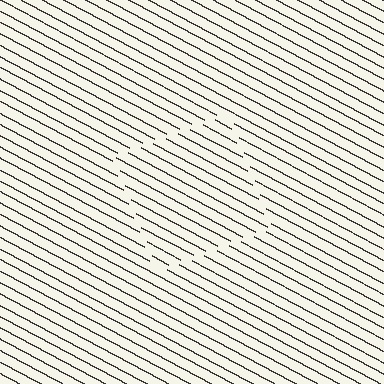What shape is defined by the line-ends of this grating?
An illusory square. The interior of the shape contains the same grating, shifted by half a period — the contour is defined by the phase discontinuity where line-ends from the inner and outer gratings abut.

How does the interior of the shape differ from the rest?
The interior of the shape contains the same grating, shifted by half a period — the contour is defined by the phase discontinuity where line-ends from the inner and outer gratings abut.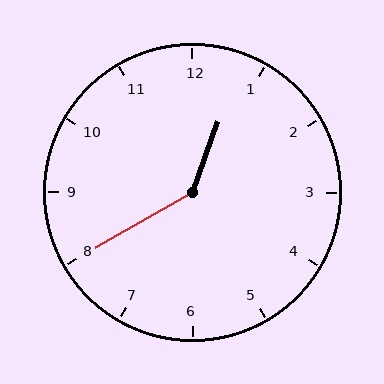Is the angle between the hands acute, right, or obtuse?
It is obtuse.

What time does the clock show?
12:40.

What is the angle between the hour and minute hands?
Approximately 140 degrees.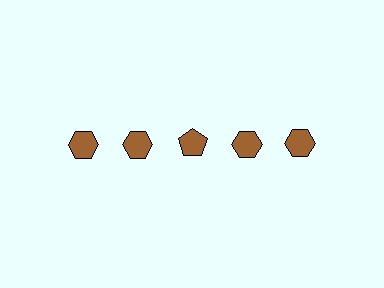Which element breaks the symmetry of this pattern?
The brown pentagon in the top row, center column breaks the symmetry. All other shapes are brown hexagons.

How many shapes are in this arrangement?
There are 5 shapes arranged in a grid pattern.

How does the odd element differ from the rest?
It has a different shape: pentagon instead of hexagon.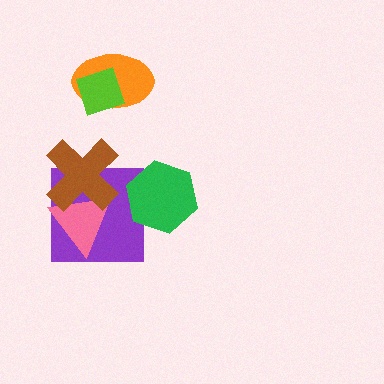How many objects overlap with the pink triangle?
2 objects overlap with the pink triangle.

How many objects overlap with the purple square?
3 objects overlap with the purple square.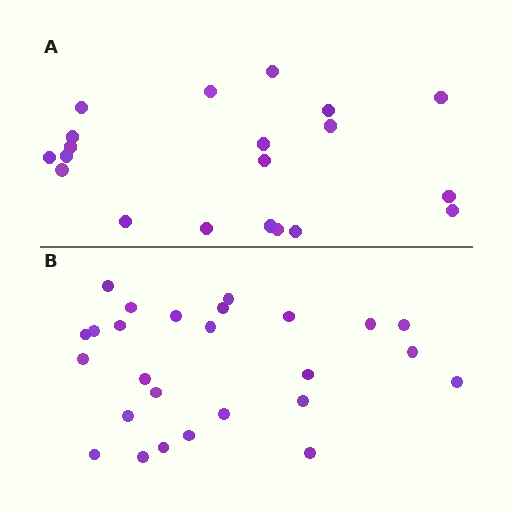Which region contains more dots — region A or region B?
Region B (the bottom region) has more dots.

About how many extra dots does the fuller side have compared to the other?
Region B has about 6 more dots than region A.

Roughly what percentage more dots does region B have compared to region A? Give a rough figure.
About 30% more.